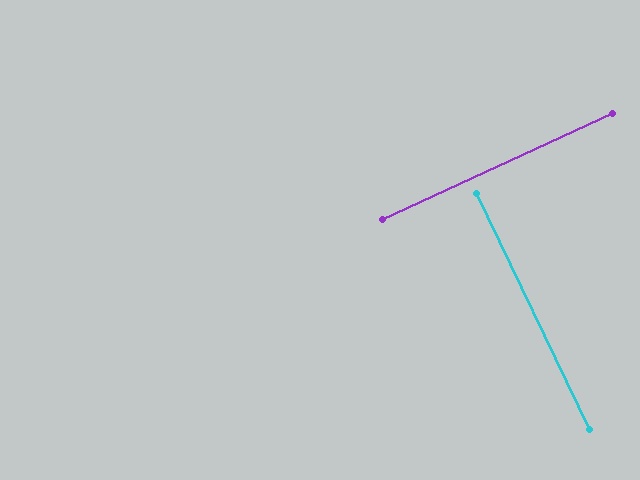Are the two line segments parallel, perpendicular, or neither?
Perpendicular — they meet at approximately 89°.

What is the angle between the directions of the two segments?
Approximately 89 degrees.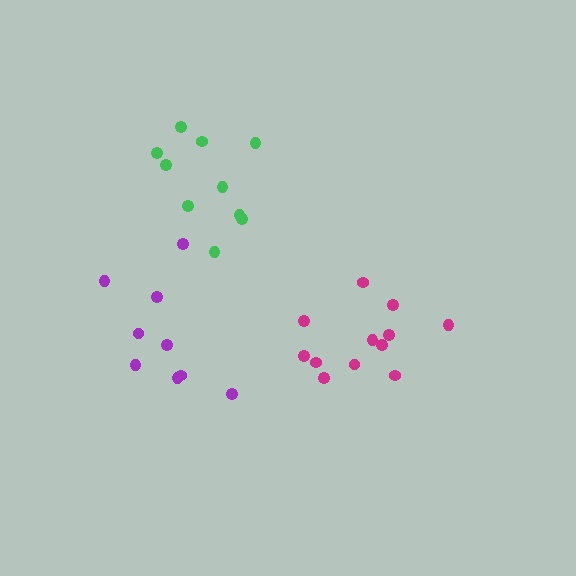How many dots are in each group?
Group 1: 10 dots, Group 2: 12 dots, Group 3: 9 dots (31 total).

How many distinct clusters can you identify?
There are 3 distinct clusters.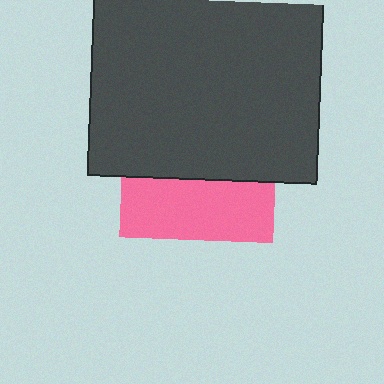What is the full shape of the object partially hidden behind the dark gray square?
The partially hidden object is a pink square.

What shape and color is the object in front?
The object in front is a dark gray square.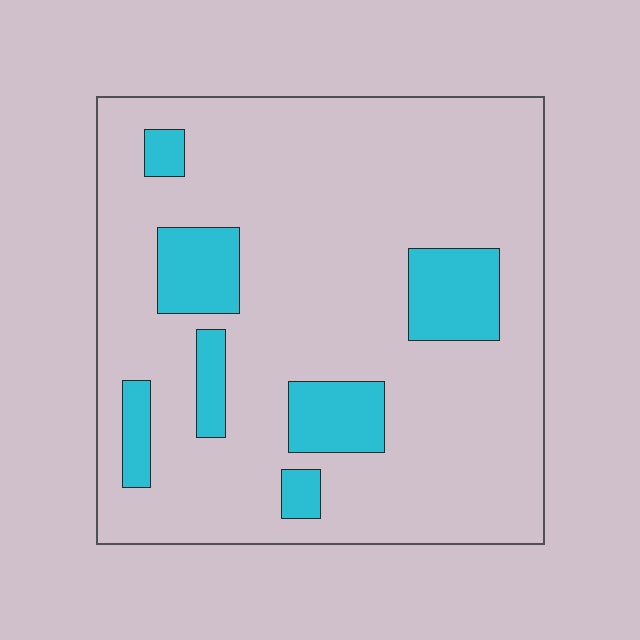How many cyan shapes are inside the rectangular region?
7.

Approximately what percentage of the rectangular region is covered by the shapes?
Approximately 15%.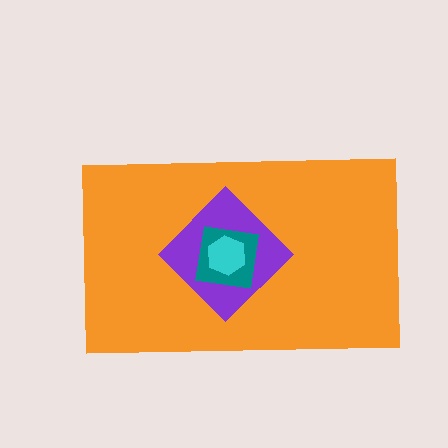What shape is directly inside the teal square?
The cyan hexagon.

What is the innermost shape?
The cyan hexagon.